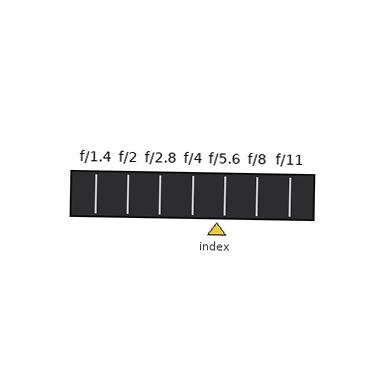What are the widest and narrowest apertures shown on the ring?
The widest aperture shown is f/1.4 and the narrowest is f/11.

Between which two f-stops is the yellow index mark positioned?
The index mark is between f/4 and f/5.6.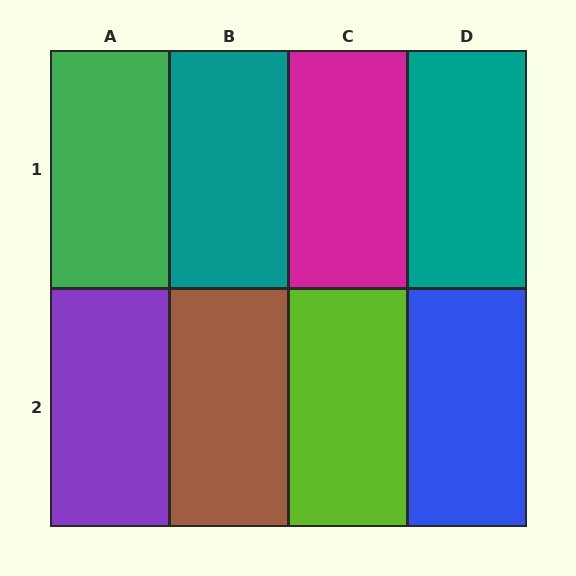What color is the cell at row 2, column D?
Blue.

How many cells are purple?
1 cell is purple.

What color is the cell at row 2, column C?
Lime.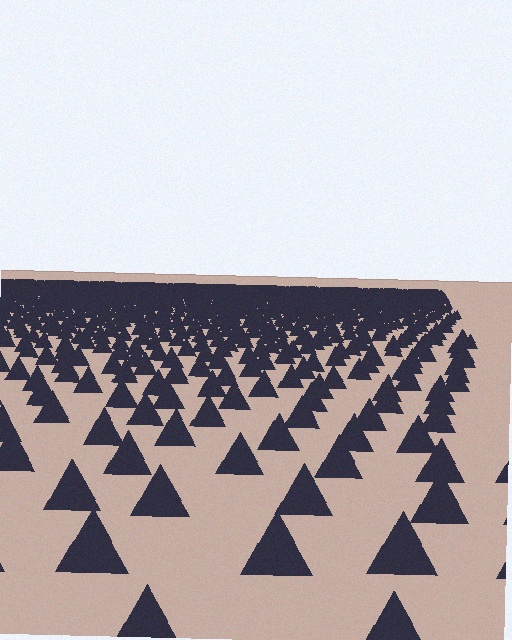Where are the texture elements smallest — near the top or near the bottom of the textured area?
Near the top.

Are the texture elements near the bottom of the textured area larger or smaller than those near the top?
Larger. Near the bottom, elements are closer to the viewer and appear at a bigger on-screen size.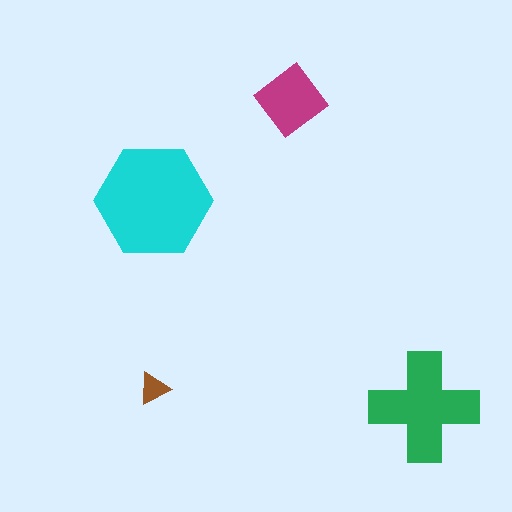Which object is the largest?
The cyan hexagon.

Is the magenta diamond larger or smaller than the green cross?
Smaller.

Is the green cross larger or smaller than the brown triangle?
Larger.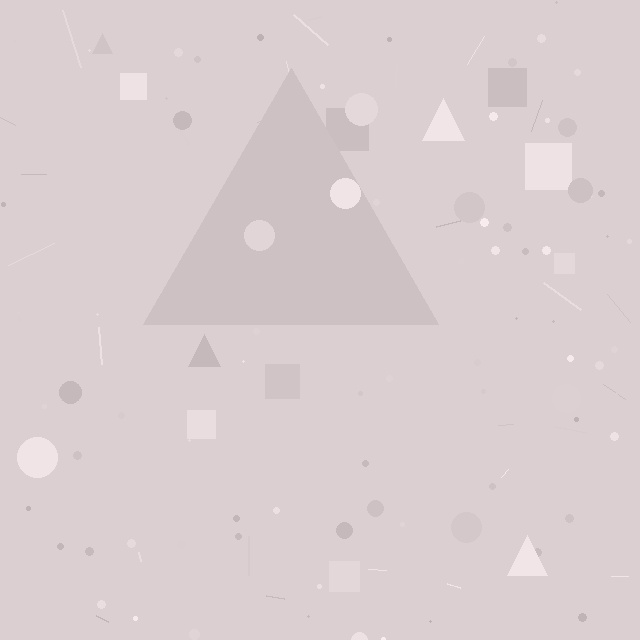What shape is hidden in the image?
A triangle is hidden in the image.